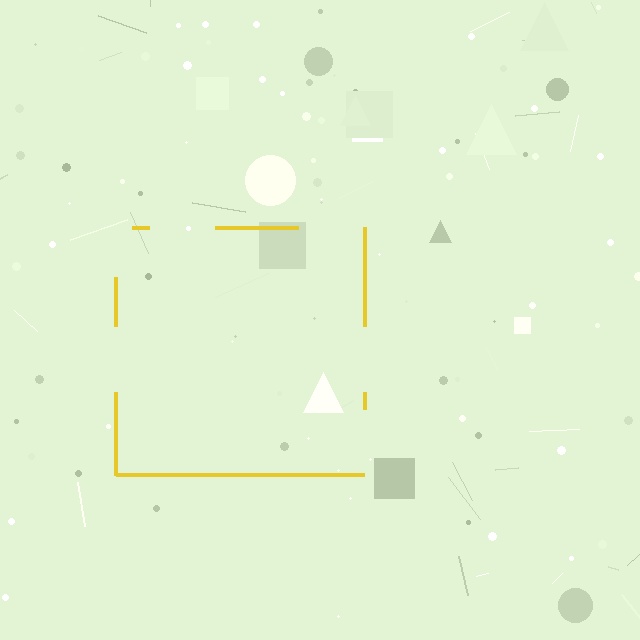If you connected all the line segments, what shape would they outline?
They would outline a square.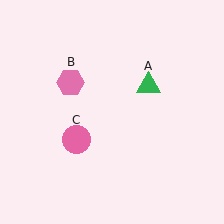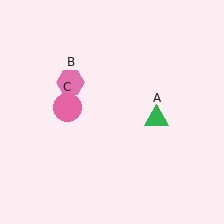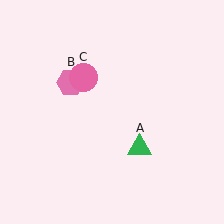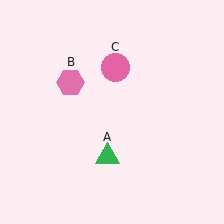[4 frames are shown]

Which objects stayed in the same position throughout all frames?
Pink hexagon (object B) remained stationary.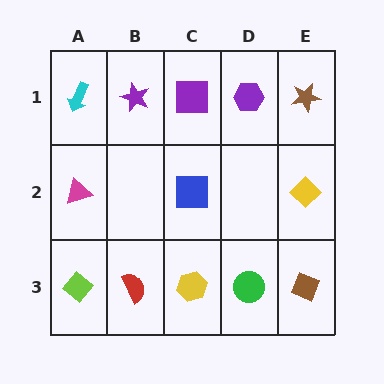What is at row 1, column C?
A purple square.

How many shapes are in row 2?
3 shapes.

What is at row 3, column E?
A brown diamond.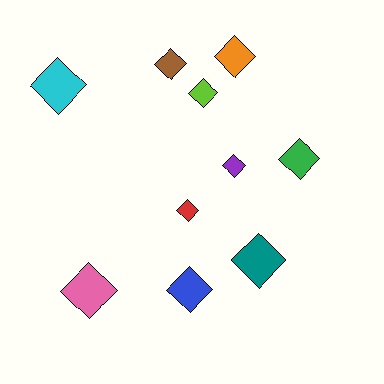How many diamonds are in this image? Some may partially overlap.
There are 10 diamonds.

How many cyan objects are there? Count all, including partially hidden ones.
There is 1 cyan object.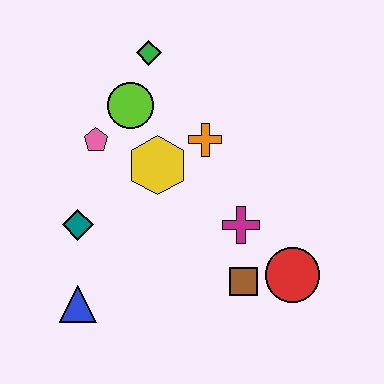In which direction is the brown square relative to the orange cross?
The brown square is below the orange cross.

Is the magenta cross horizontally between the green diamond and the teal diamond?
No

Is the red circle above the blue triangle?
Yes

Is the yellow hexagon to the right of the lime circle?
Yes